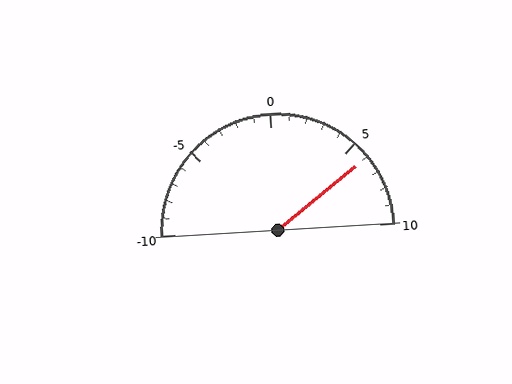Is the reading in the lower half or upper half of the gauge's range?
The reading is in the upper half of the range (-10 to 10).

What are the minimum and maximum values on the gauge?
The gauge ranges from -10 to 10.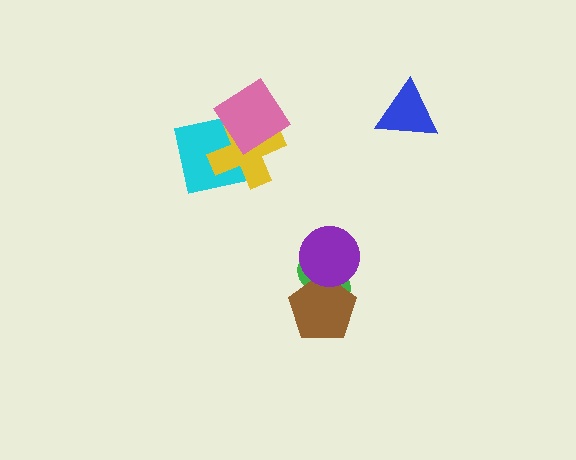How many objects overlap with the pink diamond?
2 objects overlap with the pink diamond.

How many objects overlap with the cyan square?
2 objects overlap with the cyan square.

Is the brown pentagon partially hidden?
Yes, it is partially covered by another shape.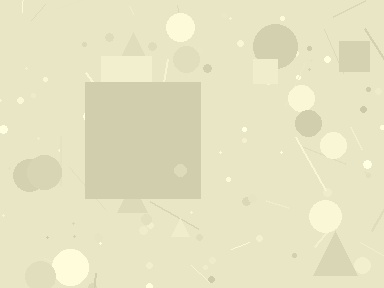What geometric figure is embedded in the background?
A square is embedded in the background.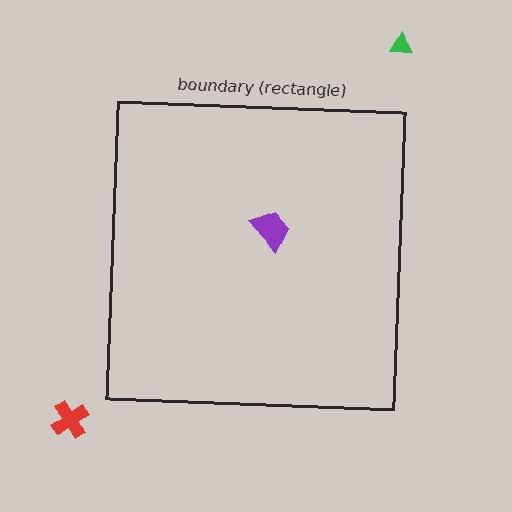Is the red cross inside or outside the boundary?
Outside.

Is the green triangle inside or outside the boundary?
Outside.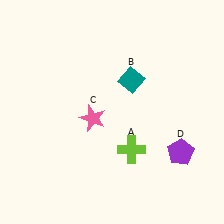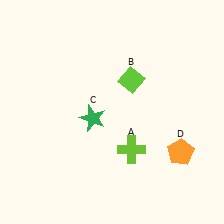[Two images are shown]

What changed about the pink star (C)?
In Image 1, C is pink. In Image 2, it changed to green.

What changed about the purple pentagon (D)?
In Image 1, D is purple. In Image 2, it changed to orange.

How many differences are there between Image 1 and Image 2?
There are 3 differences between the two images.